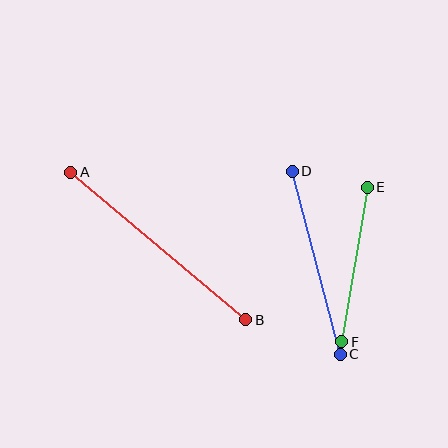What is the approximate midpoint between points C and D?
The midpoint is at approximately (316, 263) pixels.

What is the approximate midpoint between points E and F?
The midpoint is at approximately (355, 265) pixels.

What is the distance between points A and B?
The distance is approximately 229 pixels.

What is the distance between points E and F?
The distance is approximately 157 pixels.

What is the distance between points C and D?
The distance is approximately 189 pixels.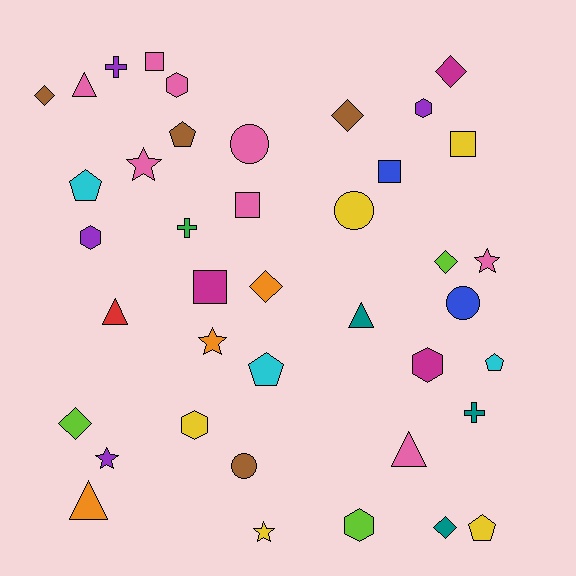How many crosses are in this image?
There are 3 crosses.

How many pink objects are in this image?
There are 8 pink objects.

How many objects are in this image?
There are 40 objects.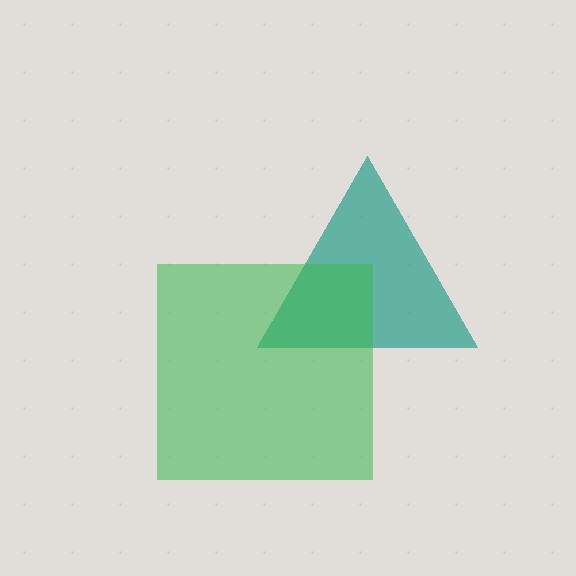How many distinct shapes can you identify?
There are 2 distinct shapes: a teal triangle, a green square.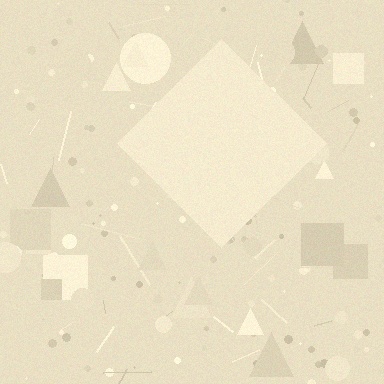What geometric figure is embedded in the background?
A diamond is embedded in the background.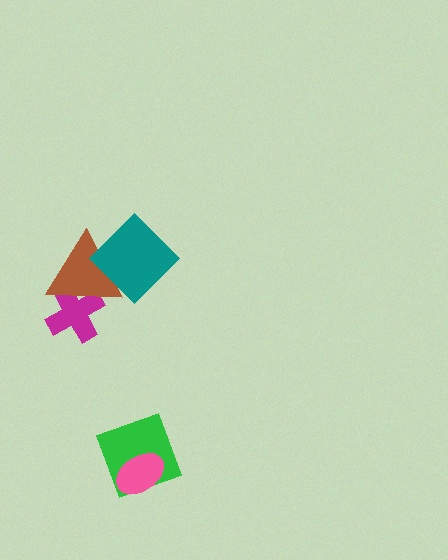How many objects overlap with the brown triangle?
2 objects overlap with the brown triangle.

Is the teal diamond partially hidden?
No, no other shape covers it.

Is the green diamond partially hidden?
Yes, it is partially covered by another shape.